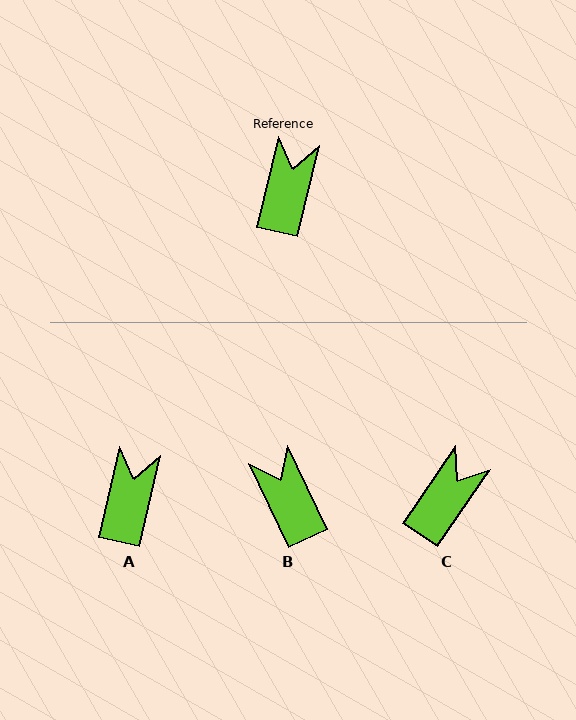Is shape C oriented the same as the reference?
No, it is off by about 21 degrees.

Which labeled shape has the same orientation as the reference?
A.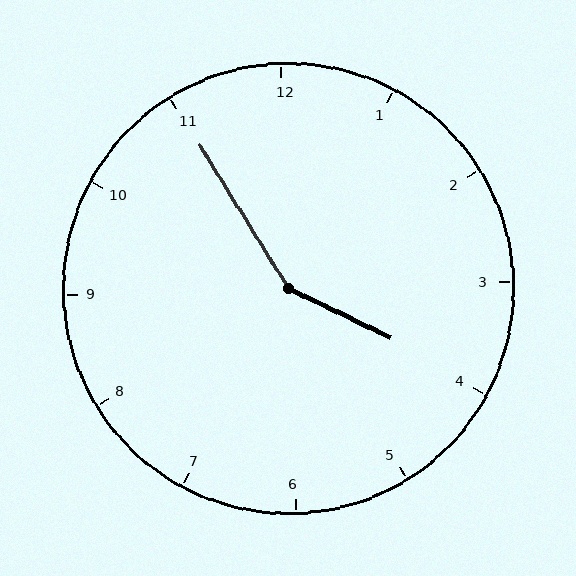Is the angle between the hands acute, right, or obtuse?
It is obtuse.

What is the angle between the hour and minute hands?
Approximately 148 degrees.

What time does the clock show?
3:55.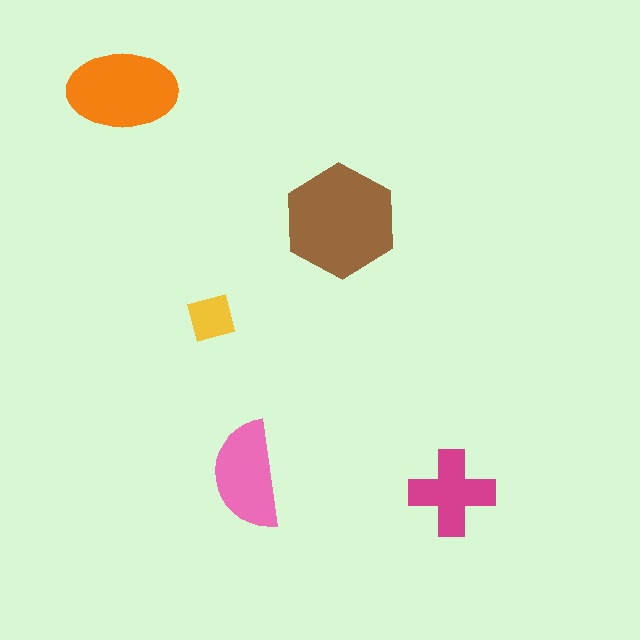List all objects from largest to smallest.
The brown hexagon, the orange ellipse, the pink semicircle, the magenta cross, the yellow square.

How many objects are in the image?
There are 5 objects in the image.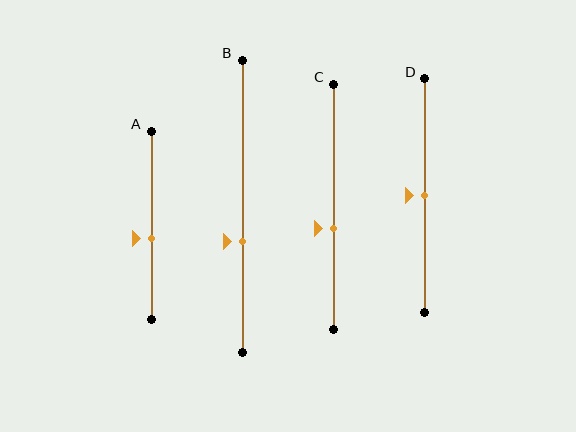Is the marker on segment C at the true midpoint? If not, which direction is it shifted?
No, the marker on segment C is shifted downward by about 9% of the segment length.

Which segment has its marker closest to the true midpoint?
Segment D has its marker closest to the true midpoint.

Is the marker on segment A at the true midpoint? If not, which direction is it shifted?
No, the marker on segment A is shifted downward by about 7% of the segment length.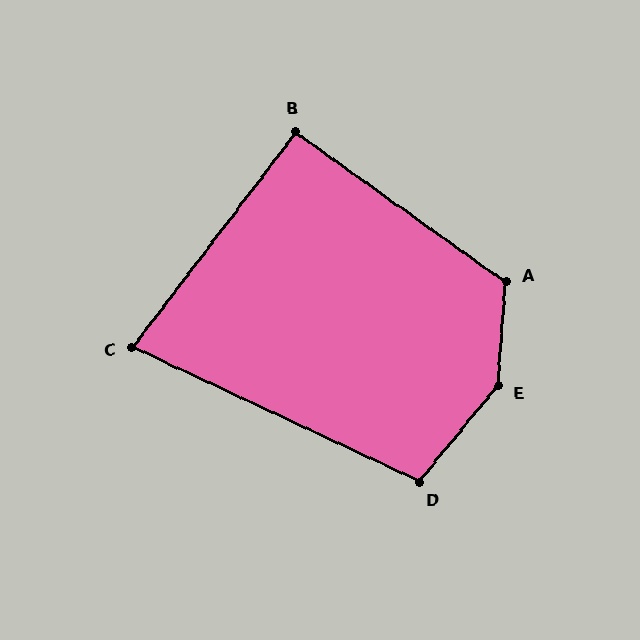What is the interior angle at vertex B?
Approximately 92 degrees (approximately right).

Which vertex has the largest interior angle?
E, at approximately 145 degrees.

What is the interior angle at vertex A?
Approximately 121 degrees (obtuse).